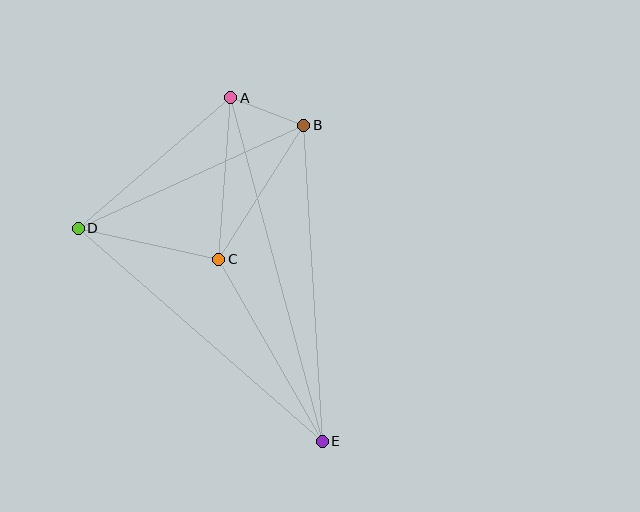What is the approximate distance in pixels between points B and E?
The distance between B and E is approximately 317 pixels.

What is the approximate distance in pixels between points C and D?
The distance between C and D is approximately 144 pixels.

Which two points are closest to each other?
Points A and B are closest to each other.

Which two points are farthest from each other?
Points A and E are farthest from each other.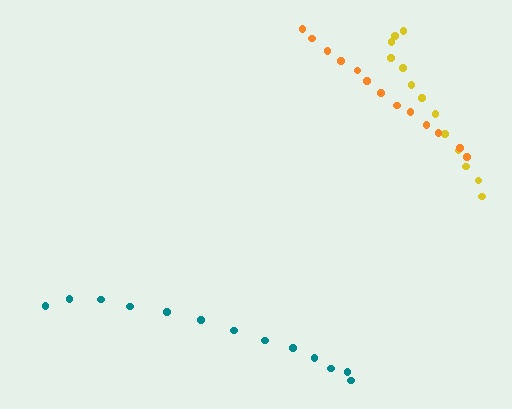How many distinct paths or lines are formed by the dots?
There are 3 distinct paths.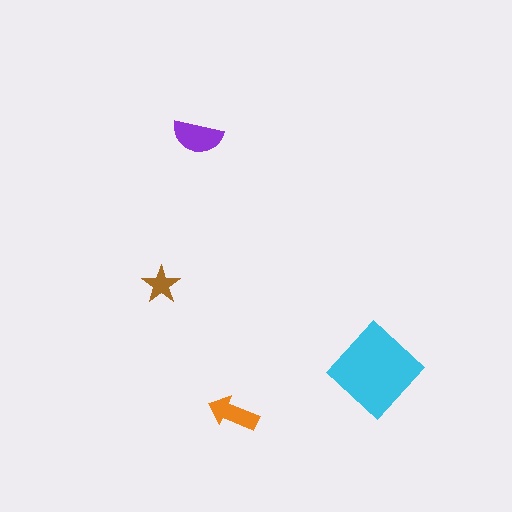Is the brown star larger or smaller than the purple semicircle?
Smaller.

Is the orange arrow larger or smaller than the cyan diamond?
Smaller.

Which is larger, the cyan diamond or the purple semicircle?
The cyan diamond.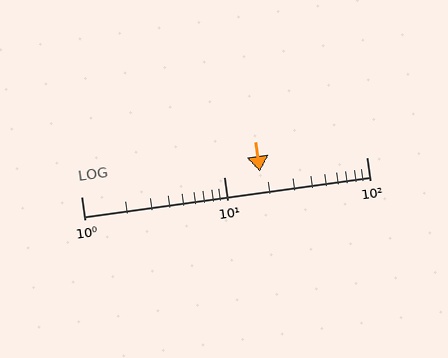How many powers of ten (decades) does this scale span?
The scale spans 2 decades, from 1 to 100.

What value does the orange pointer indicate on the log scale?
The pointer indicates approximately 18.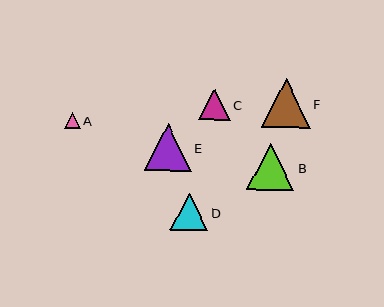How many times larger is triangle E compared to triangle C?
Triangle E is approximately 1.5 times the size of triangle C.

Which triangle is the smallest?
Triangle A is the smallest with a size of approximately 16 pixels.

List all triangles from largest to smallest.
From largest to smallest: F, B, E, D, C, A.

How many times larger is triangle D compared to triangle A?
Triangle D is approximately 2.4 times the size of triangle A.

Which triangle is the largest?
Triangle F is the largest with a size of approximately 49 pixels.